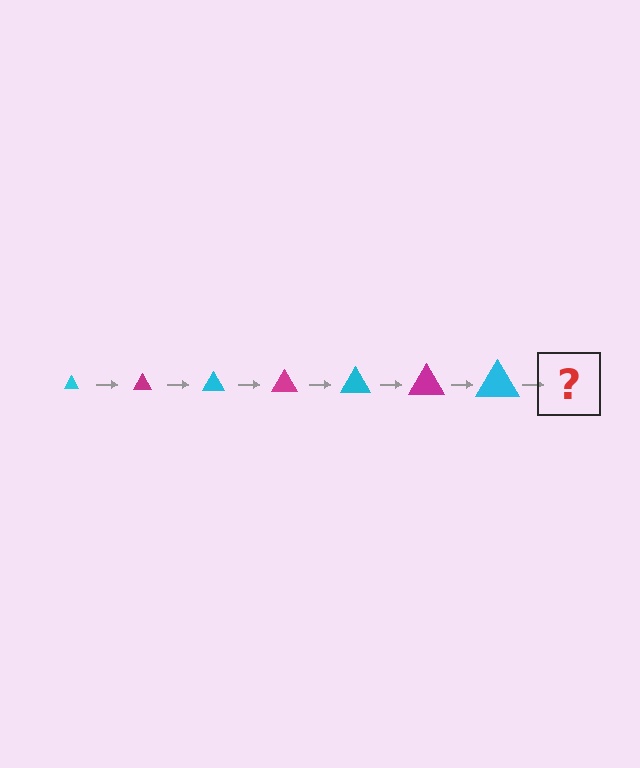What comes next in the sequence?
The next element should be a magenta triangle, larger than the previous one.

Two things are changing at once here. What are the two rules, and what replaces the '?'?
The two rules are that the triangle grows larger each step and the color cycles through cyan and magenta. The '?' should be a magenta triangle, larger than the previous one.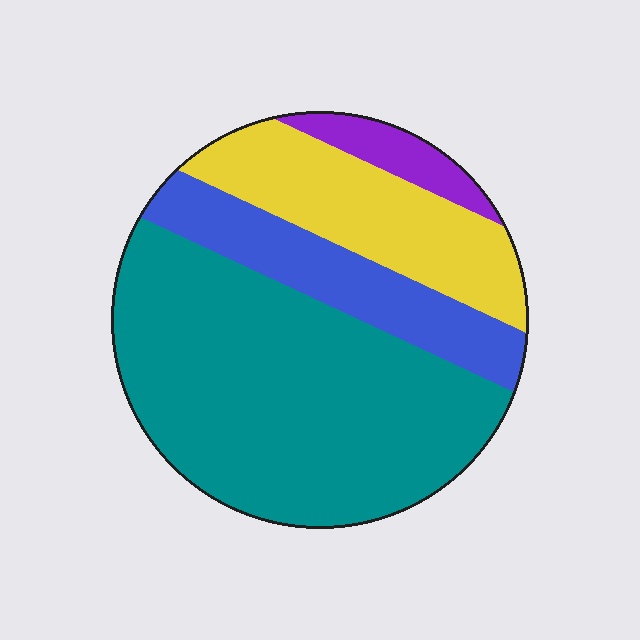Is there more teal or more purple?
Teal.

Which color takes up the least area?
Purple, at roughly 5%.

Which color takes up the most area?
Teal, at roughly 55%.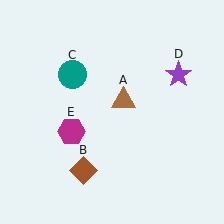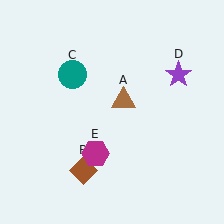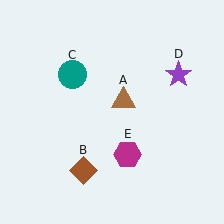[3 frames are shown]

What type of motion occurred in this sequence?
The magenta hexagon (object E) rotated counterclockwise around the center of the scene.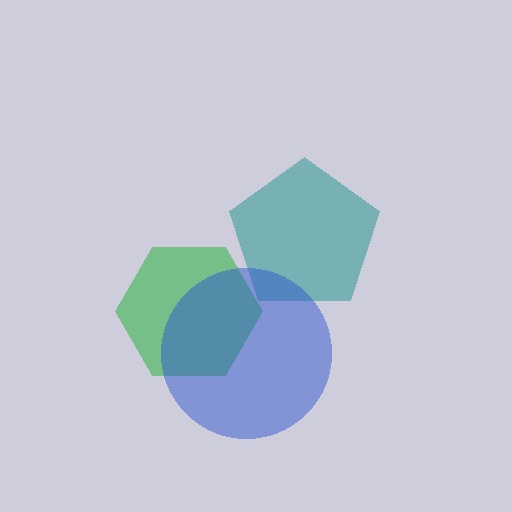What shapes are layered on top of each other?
The layered shapes are: a teal pentagon, a green hexagon, a blue circle.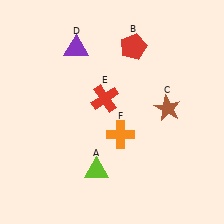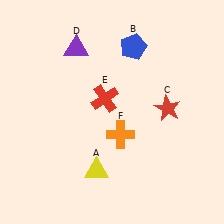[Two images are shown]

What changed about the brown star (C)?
In Image 1, C is brown. In Image 2, it changed to red.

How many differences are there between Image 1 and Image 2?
There are 3 differences between the two images.